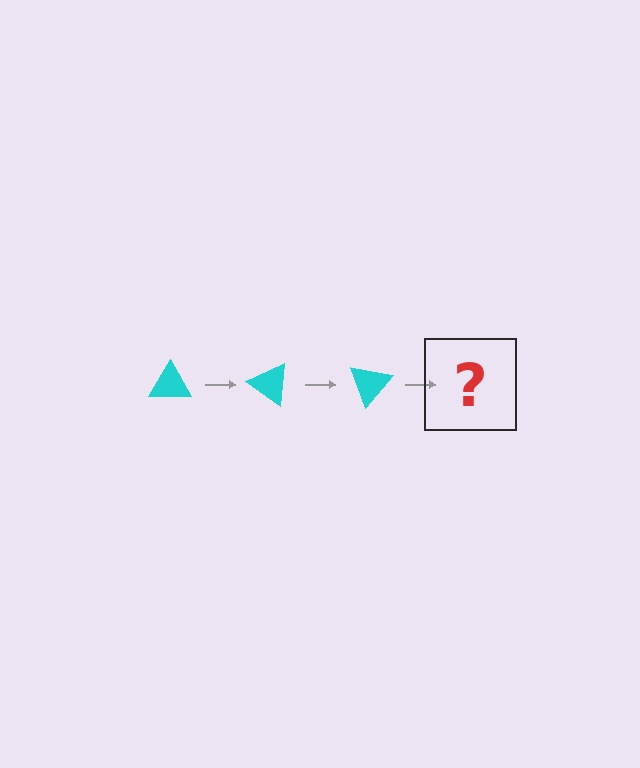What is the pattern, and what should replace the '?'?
The pattern is that the triangle rotates 35 degrees each step. The '?' should be a cyan triangle rotated 105 degrees.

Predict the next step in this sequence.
The next step is a cyan triangle rotated 105 degrees.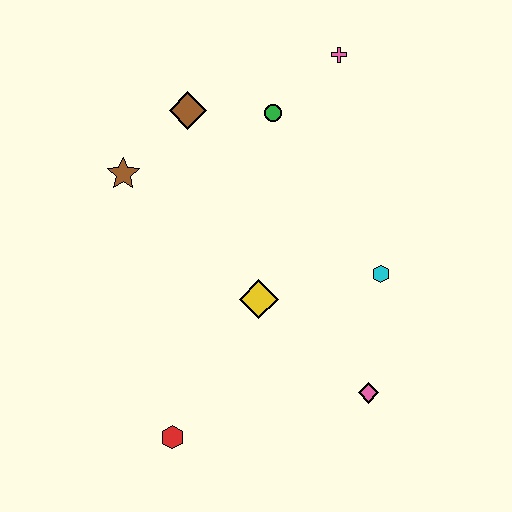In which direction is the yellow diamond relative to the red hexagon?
The yellow diamond is above the red hexagon.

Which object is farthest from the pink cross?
The red hexagon is farthest from the pink cross.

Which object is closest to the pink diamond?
The cyan hexagon is closest to the pink diamond.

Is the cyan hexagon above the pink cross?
No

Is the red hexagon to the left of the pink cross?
Yes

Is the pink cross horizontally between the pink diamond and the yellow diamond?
Yes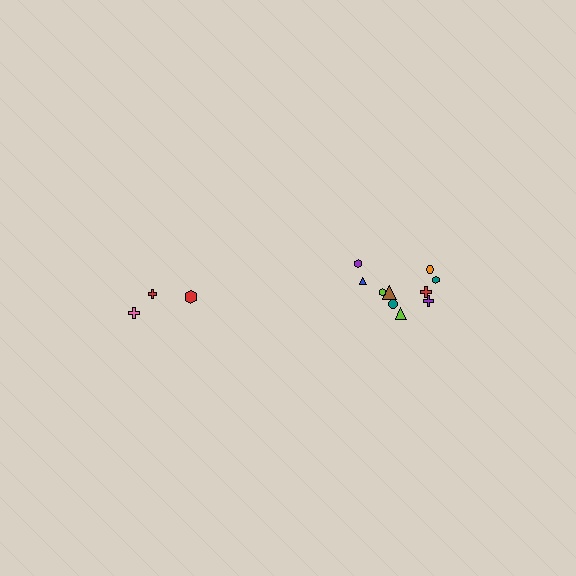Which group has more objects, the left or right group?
The right group.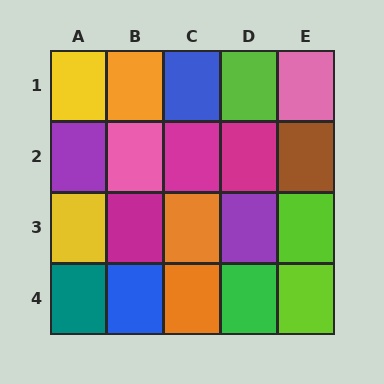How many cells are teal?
1 cell is teal.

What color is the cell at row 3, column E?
Lime.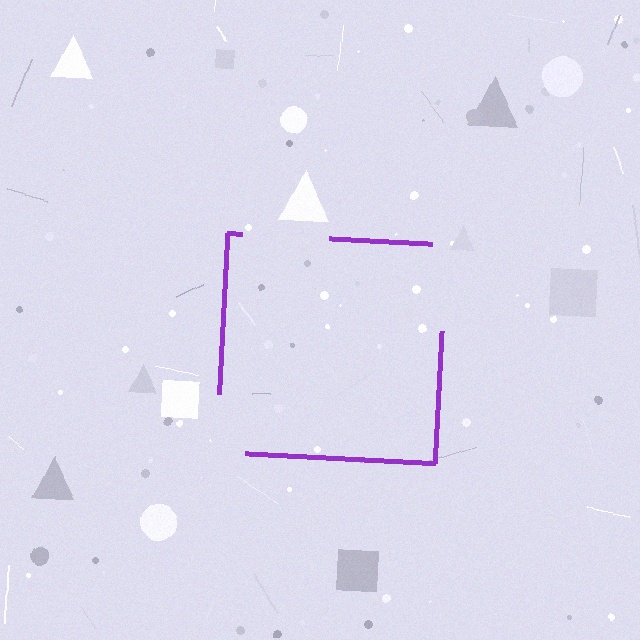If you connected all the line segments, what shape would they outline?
They would outline a square.